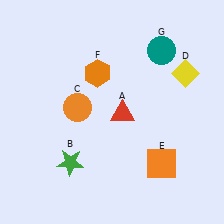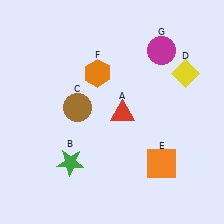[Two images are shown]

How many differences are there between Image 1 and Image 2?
There are 2 differences between the two images.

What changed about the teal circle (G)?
In Image 1, G is teal. In Image 2, it changed to magenta.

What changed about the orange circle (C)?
In Image 1, C is orange. In Image 2, it changed to brown.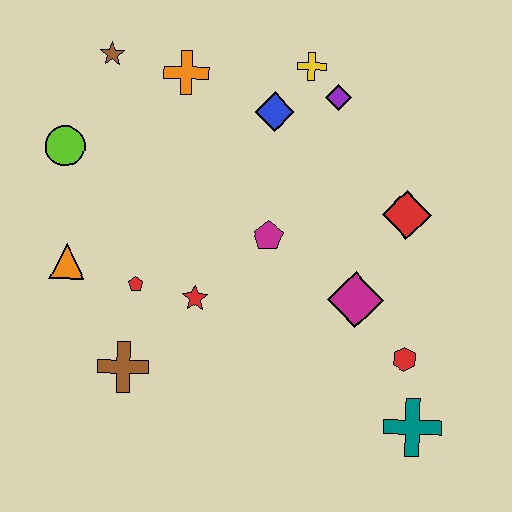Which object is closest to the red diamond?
The magenta diamond is closest to the red diamond.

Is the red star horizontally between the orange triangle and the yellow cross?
Yes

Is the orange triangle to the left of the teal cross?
Yes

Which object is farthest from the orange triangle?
The teal cross is farthest from the orange triangle.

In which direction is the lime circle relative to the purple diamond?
The lime circle is to the left of the purple diamond.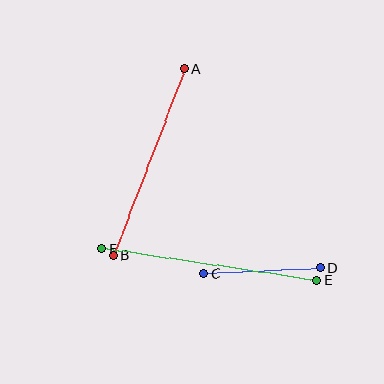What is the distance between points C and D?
The distance is approximately 116 pixels.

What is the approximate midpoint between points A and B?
The midpoint is at approximately (149, 162) pixels.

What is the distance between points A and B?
The distance is approximately 200 pixels.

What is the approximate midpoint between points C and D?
The midpoint is at approximately (262, 271) pixels.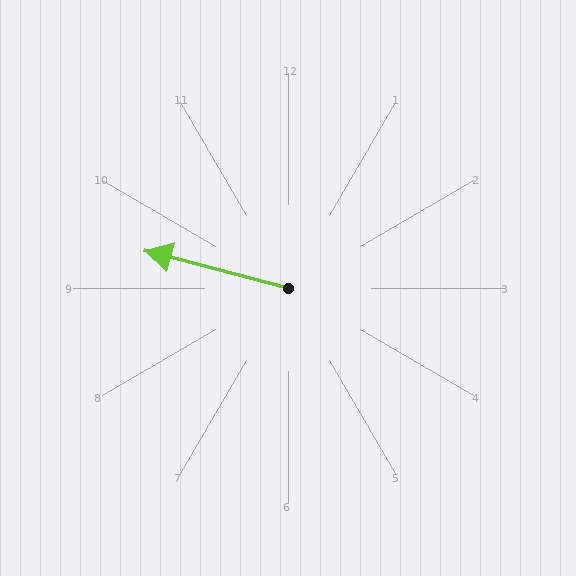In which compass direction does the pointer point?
West.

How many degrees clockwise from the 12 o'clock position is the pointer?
Approximately 285 degrees.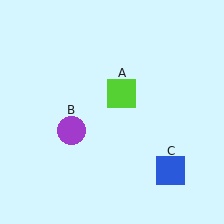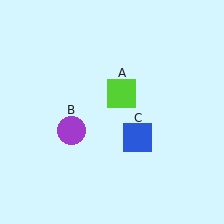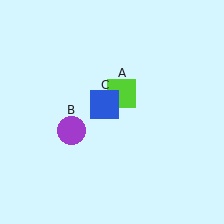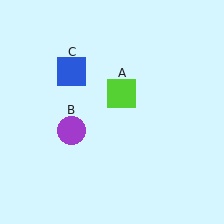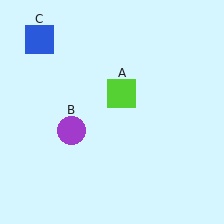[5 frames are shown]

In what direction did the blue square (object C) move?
The blue square (object C) moved up and to the left.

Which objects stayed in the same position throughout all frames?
Lime square (object A) and purple circle (object B) remained stationary.